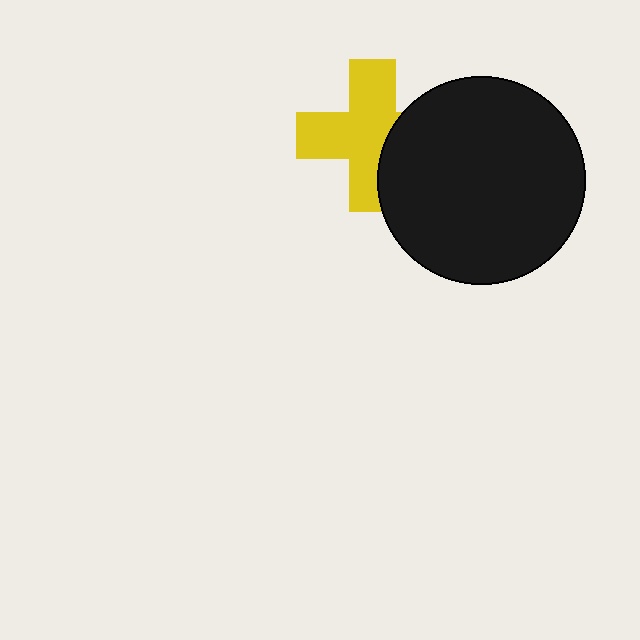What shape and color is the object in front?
The object in front is a black circle.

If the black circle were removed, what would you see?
You would see the complete yellow cross.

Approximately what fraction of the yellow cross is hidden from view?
Roughly 31% of the yellow cross is hidden behind the black circle.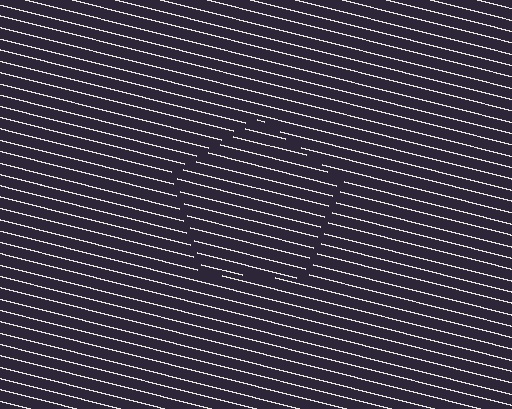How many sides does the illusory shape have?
5 sides — the line-ends trace a pentagon.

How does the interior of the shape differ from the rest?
The interior of the shape contains the same grating, shifted by half a period — the contour is defined by the phase discontinuity where line-ends from the inner and outer gratings abut.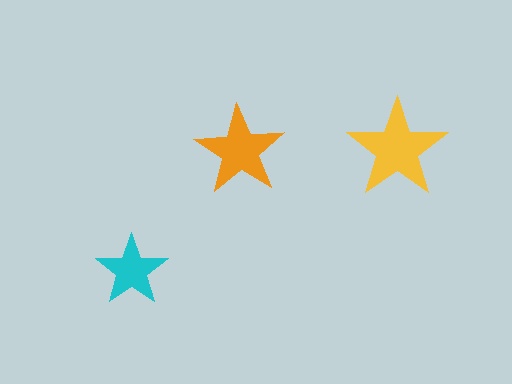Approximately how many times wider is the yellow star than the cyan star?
About 1.5 times wider.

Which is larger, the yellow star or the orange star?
The yellow one.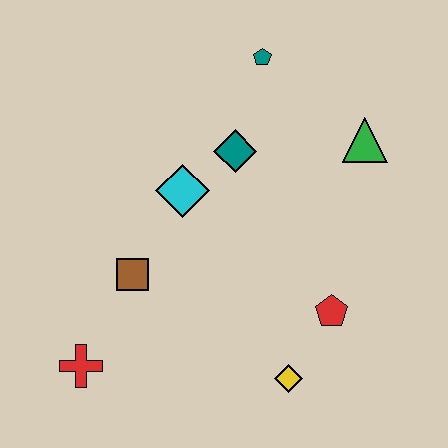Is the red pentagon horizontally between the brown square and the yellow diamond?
No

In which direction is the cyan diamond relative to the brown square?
The cyan diamond is above the brown square.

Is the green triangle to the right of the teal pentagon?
Yes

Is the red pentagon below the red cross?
No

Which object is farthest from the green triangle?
The red cross is farthest from the green triangle.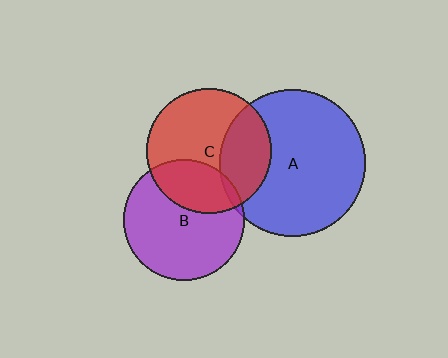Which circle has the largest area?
Circle A (blue).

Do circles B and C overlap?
Yes.